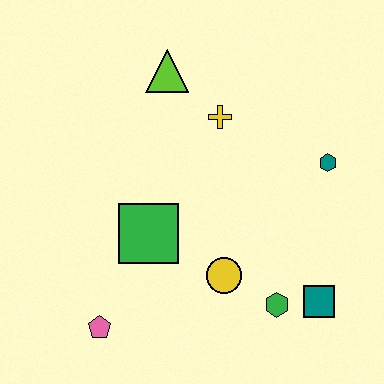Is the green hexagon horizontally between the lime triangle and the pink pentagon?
No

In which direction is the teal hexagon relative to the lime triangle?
The teal hexagon is to the right of the lime triangle.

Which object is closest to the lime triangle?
The yellow cross is closest to the lime triangle.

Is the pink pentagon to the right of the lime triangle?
No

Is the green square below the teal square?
No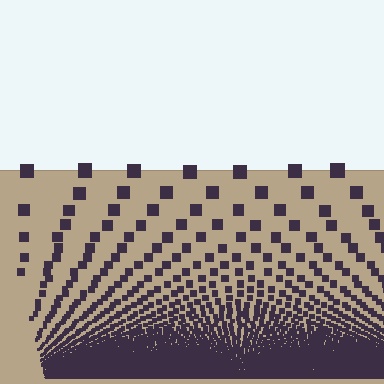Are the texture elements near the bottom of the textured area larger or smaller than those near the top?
Smaller. The gradient is inverted — elements near the bottom are smaller and denser.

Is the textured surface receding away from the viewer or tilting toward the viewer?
The surface appears to tilt toward the viewer. Texture elements get larger and sparser toward the top.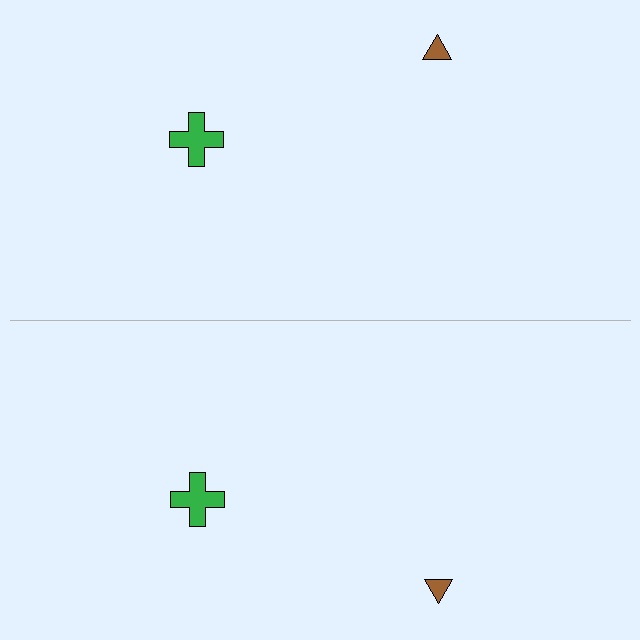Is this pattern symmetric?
Yes, this pattern has bilateral (reflection) symmetry.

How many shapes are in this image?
There are 4 shapes in this image.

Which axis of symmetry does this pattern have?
The pattern has a horizontal axis of symmetry running through the center of the image.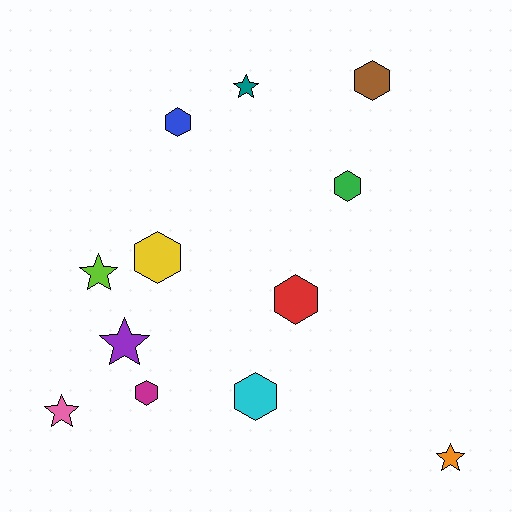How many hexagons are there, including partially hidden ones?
There are 7 hexagons.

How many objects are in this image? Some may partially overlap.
There are 12 objects.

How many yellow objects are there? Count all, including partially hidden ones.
There is 1 yellow object.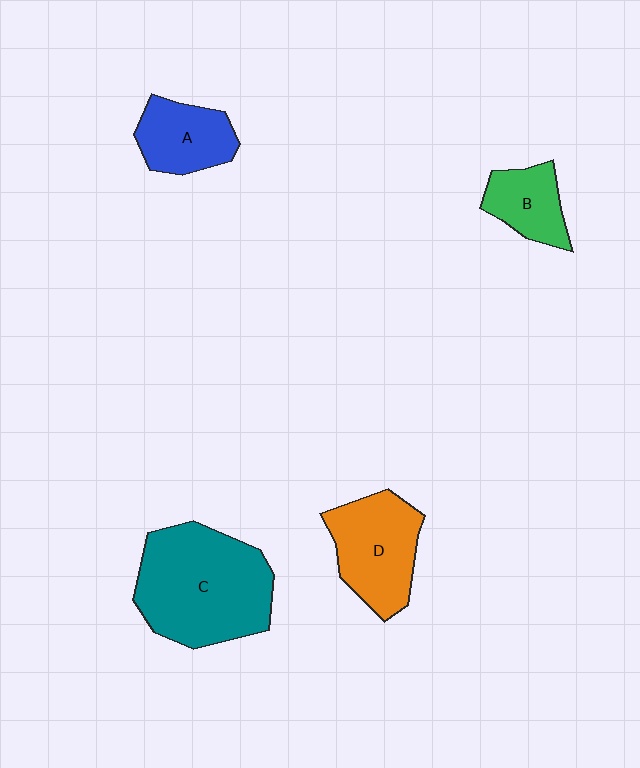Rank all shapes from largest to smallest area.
From largest to smallest: C (teal), D (orange), A (blue), B (green).